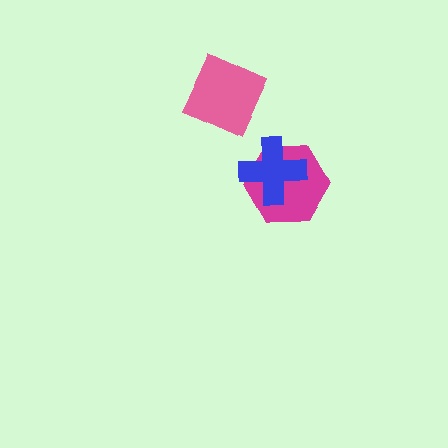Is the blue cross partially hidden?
No, no other shape covers it.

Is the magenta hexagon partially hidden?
Yes, it is partially covered by another shape.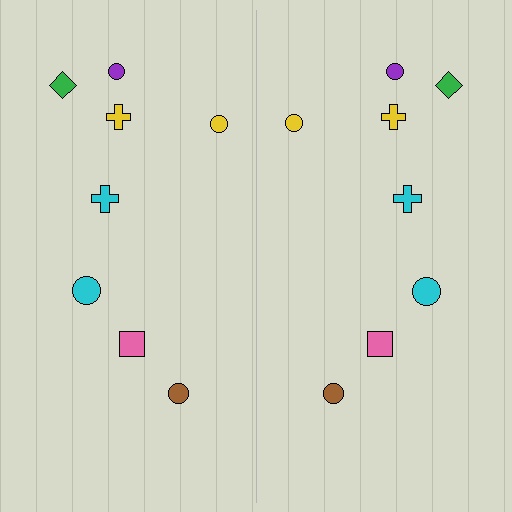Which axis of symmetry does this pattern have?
The pattern has a vertical axis of symmetry running through the center of the image.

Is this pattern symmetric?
Yes, this pattern has bilateral (reflection) symmetry.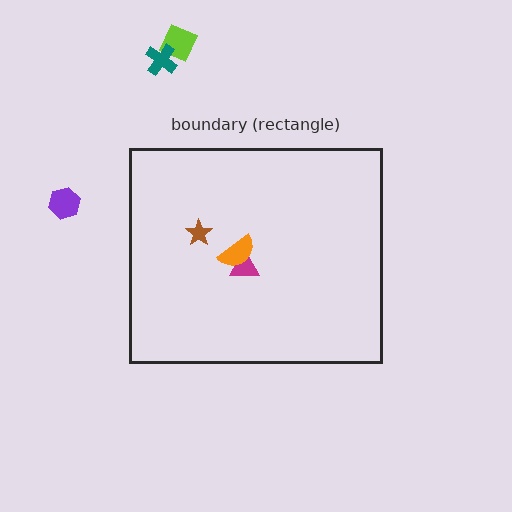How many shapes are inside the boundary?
3 inside, 3 outside.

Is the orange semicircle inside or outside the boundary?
Inside.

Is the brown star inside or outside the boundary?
Inside.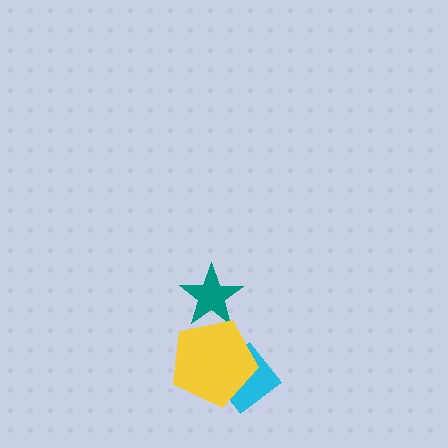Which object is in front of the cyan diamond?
The yellow pentagon is in front of the cyan diamond.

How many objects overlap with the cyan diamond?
1 object overlaps with the cyan diamond.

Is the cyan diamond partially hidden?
Yes, it is partially covered by another shape.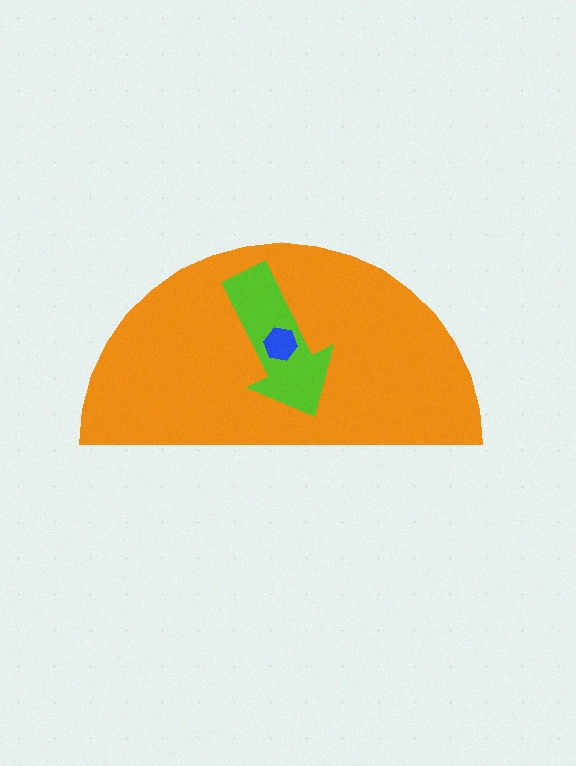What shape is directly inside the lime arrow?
The blue hexagon.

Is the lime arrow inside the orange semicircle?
Yes.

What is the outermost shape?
The orange semicircle.